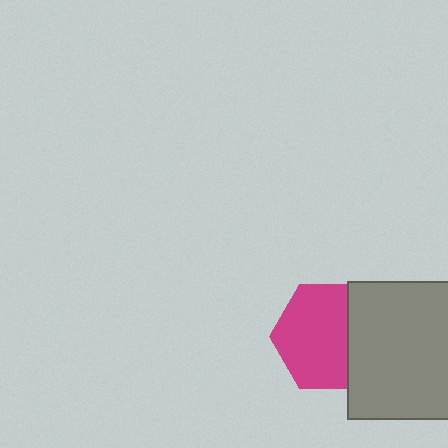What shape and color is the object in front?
The object in front is a gray square.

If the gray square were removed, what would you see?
You would see the complete magenta hexagon.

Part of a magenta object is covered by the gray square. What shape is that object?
It is a hexagon.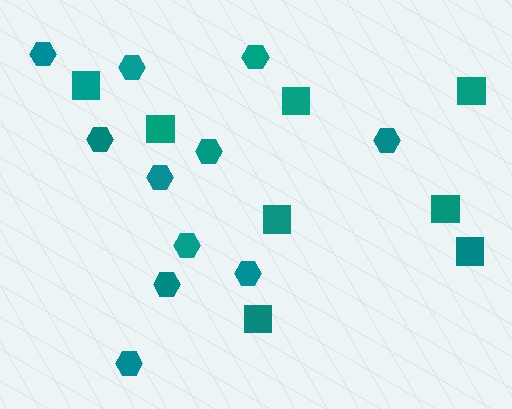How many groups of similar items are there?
There are 2 groups: one group of squares (8) and one group of hexagons (11).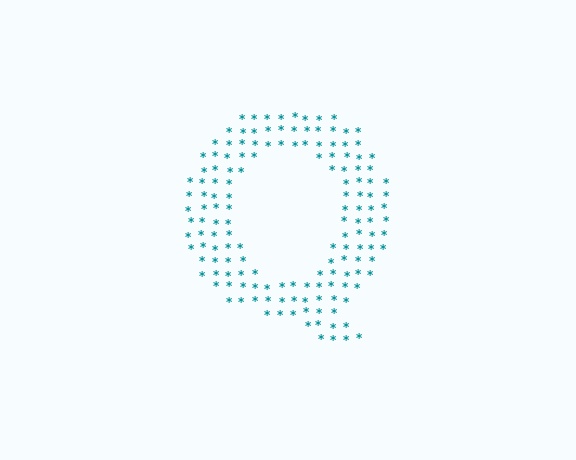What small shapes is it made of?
It is made of small asterisks.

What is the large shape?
The large shape is the letter Q.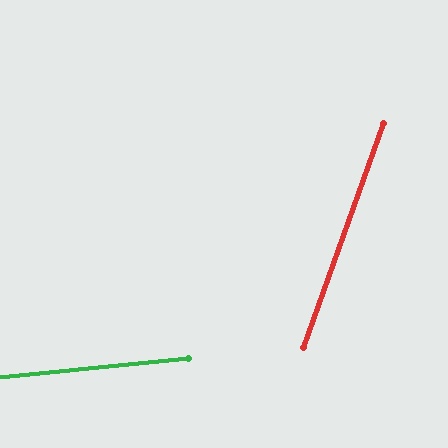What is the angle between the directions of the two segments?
Approximately 65 degrees.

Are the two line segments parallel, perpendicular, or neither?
Neither parallel nor perpendicular — they differ by about 65°.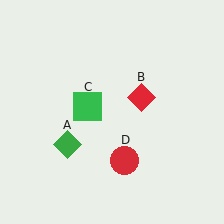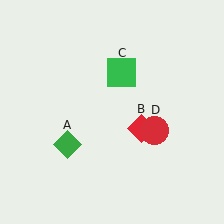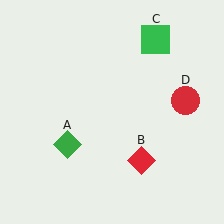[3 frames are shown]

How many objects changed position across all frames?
3 objects changed position: red diamond (object B), green square (object C), red circle (object D).